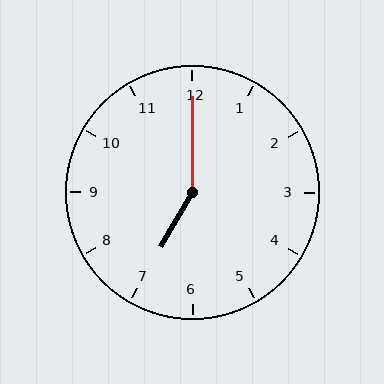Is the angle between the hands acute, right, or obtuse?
It is obtuse.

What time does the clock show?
7:00.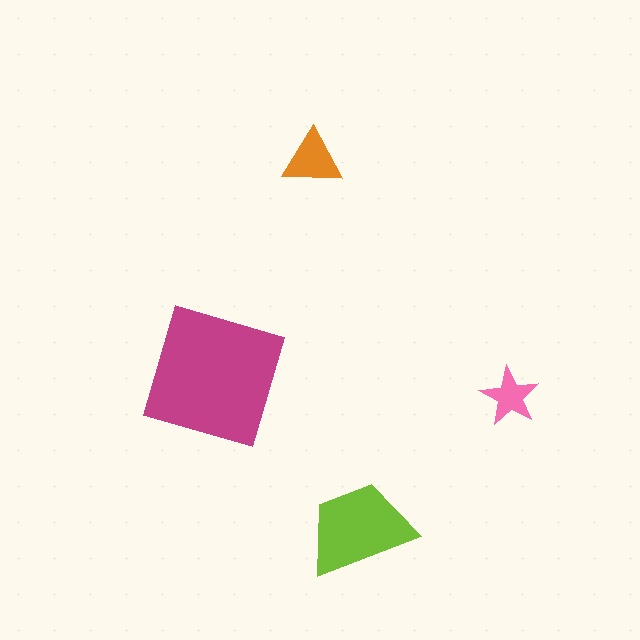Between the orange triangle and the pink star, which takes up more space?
The orange triangle.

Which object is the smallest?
The pink star.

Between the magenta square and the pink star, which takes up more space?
The magenta square.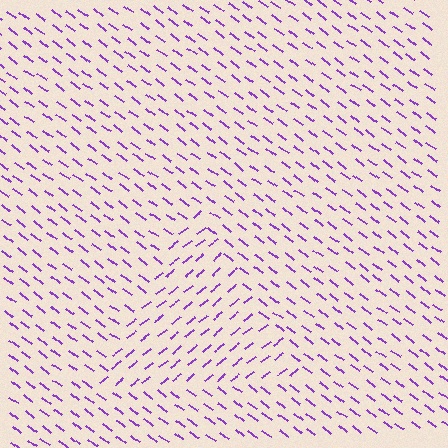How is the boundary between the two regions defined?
The boundary is defined purely by a change in line orientation (approximately 75 degrees difference). All lines are the same color and thickness.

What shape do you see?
I see a triangle.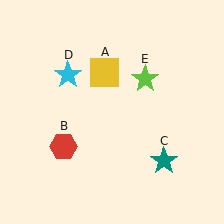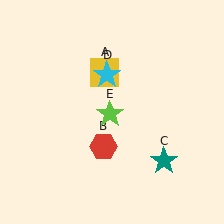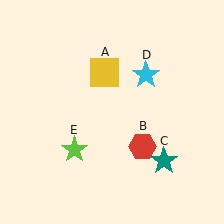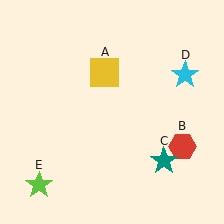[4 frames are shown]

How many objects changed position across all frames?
3 objects changed position: red hexagon (object B), cyan star (object D), lime star (object E).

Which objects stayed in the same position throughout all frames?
Yellow square (object A) and teal star (object C) remained stationary.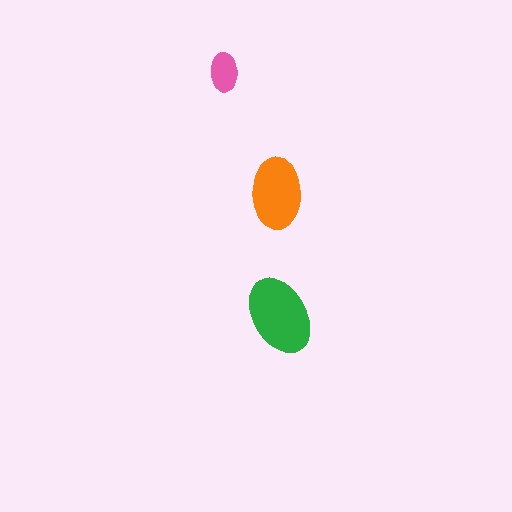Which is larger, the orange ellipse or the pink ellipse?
The orange one.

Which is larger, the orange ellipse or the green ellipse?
The green one.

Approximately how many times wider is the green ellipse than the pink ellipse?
About 2 times wider.